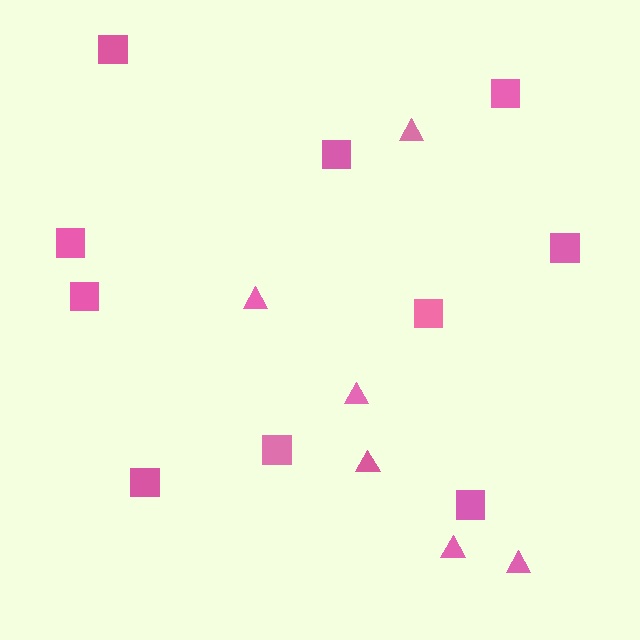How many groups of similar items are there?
There are 2 groups: one group of triangles (6) and one group of squares (10).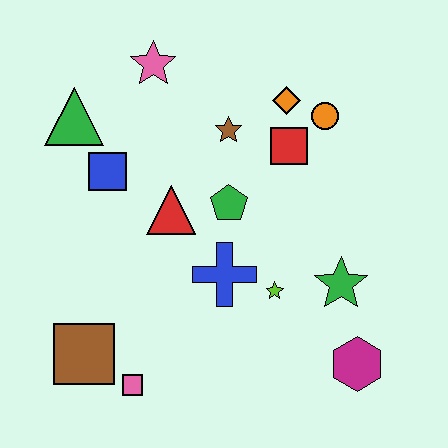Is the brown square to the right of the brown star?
No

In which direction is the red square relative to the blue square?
The red square is to the right of the blue square.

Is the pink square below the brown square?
Yes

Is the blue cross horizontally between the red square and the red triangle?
Yes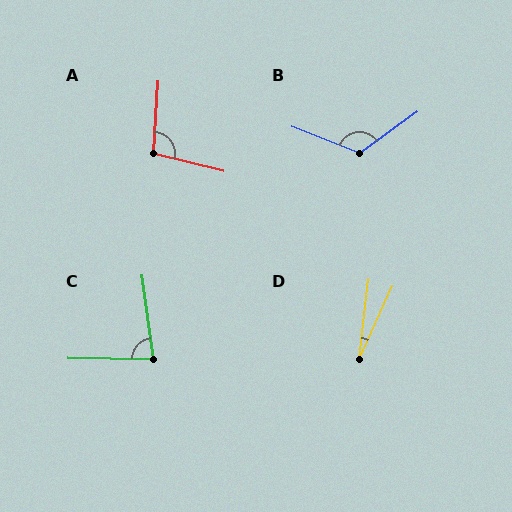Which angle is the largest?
B, at approximately 123 degrees.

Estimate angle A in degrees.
Approximately 101 degrees.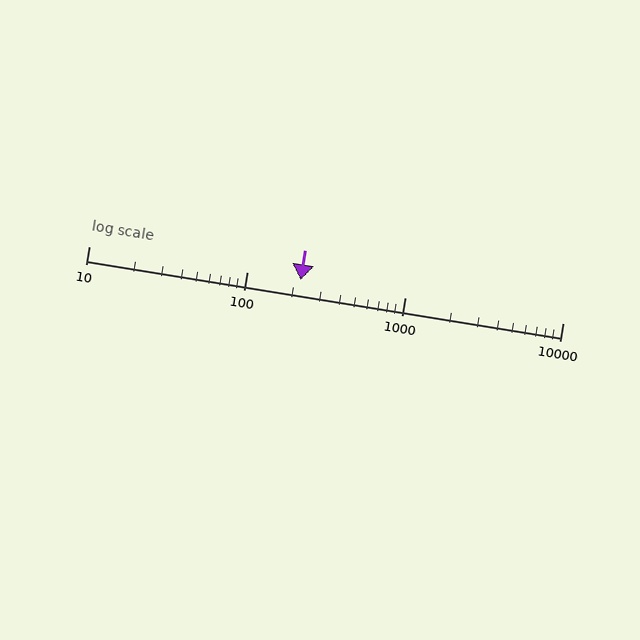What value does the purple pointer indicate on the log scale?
The pointer indicates approximately 220.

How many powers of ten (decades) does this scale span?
The scale spans 3 decades, from 10 to 10000.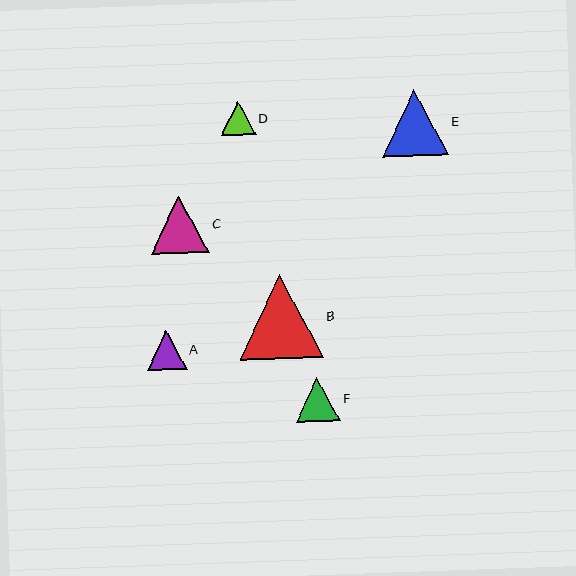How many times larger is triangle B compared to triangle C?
Triangle B is approximately 1.5 times the size of triangle C.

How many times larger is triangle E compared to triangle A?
Triangle E is approximately 1.7 times the size of triangle A.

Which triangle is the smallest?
Triangle D is the smallest with a size of approximately 35 pixels.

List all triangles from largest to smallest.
From largest to smallest: B, E, C, F, A, D.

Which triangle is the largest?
Triangle B is the largest with a size of approximately 84 pixels.